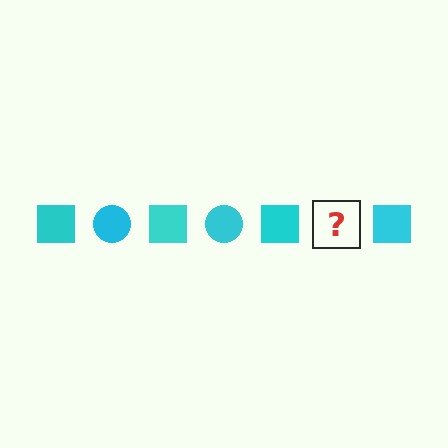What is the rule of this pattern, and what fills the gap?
The rule is that the pattern cycles through square, circle shapes in cyan. The gap should be filled with a cyan circle.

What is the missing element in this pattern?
The missing element is a cyan circle.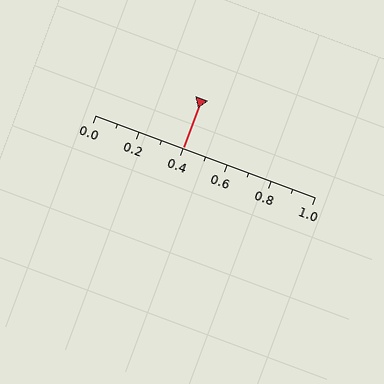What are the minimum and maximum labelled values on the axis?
The axis runs from 0.0 to 1.0.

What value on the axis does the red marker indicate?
The marker indicates approximately 0.4.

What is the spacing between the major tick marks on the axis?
The major ticks are spaced 0.2 apart.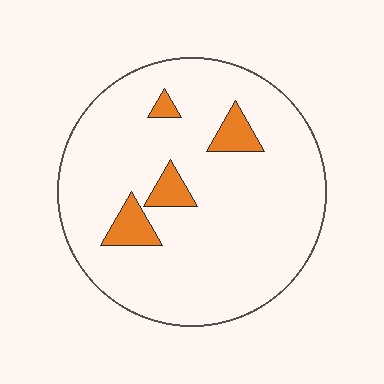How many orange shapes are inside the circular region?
4.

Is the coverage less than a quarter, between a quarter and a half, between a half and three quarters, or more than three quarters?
Less than a quarter.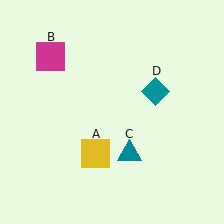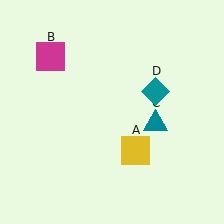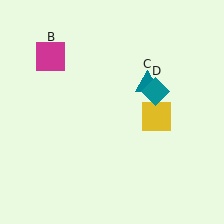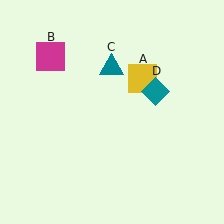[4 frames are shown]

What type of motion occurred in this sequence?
The yellow square (object A), teal triangle (object C) rotated counterclockwise around the center of the scene.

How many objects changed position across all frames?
2 objects changed position: yellow square (object A), teal triangle (object C).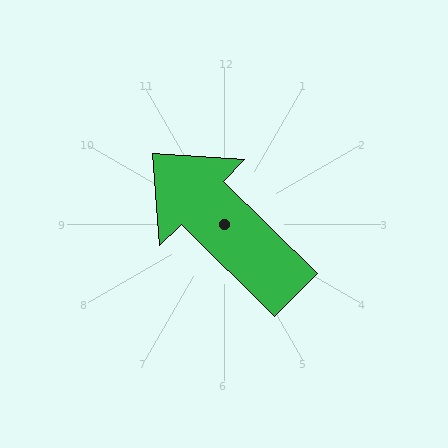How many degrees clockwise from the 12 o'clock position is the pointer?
Approximately 315 degrees.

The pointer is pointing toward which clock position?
Roughly 10 o'clock.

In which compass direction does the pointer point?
Northwest.